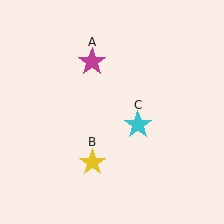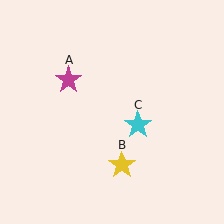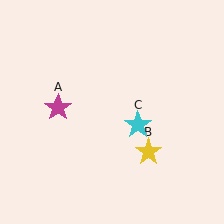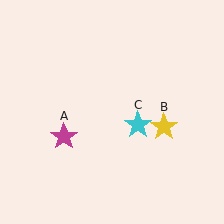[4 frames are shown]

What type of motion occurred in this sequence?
The magenta star (object A), yellow star (object B) rotated counterclockwise around the center of the scene.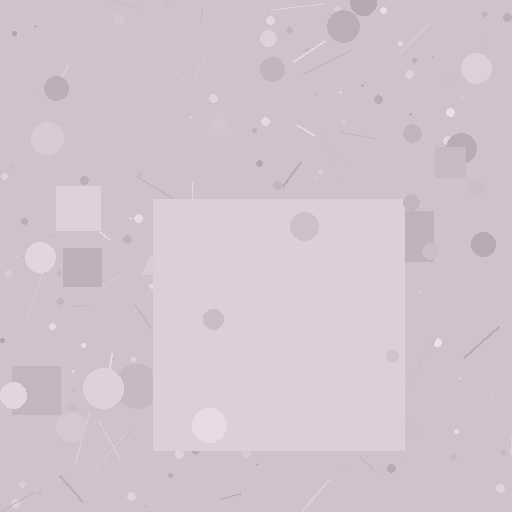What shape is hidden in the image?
A square is hidden in the image.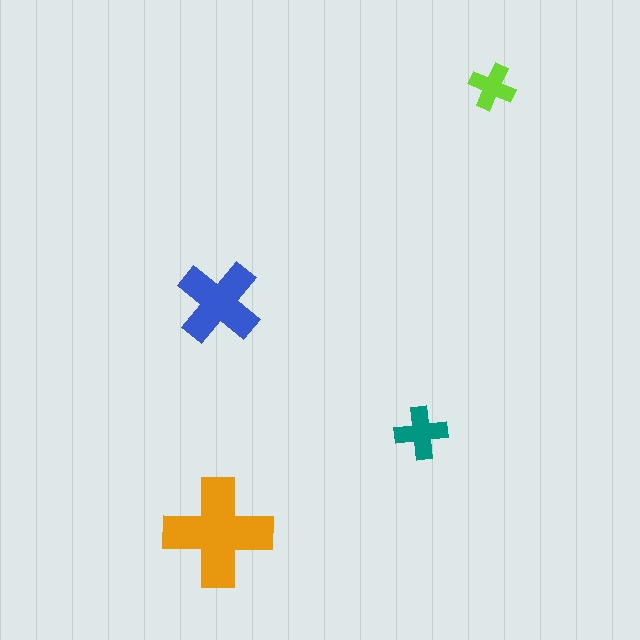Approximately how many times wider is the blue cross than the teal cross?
About 1.5 times wider.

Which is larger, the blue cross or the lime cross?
The blue one.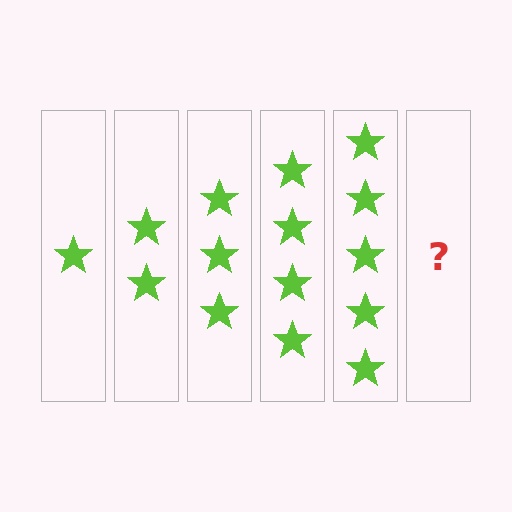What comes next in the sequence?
The next element should be 6 stars.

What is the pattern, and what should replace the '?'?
The pattern is that each step adds one more star. The '?' should be 6 stars.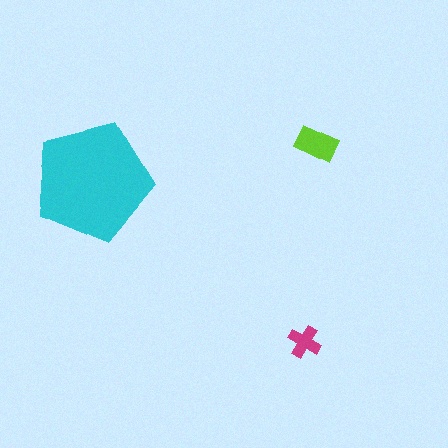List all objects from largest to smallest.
The cyan pentagon, the lime rectangle, the magenta cross.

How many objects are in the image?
There are 3 objects in the image.